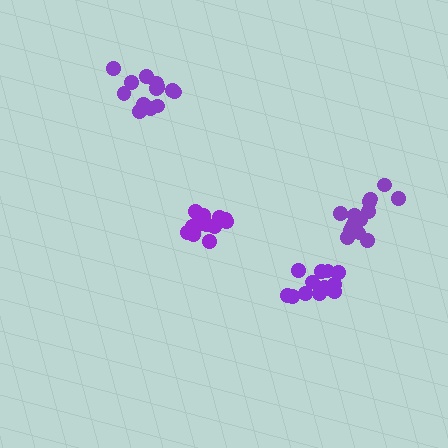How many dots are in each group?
Group 1: 16 dots, Group 2: 14 dots, Group 3: 13 dots, Group 4: 14 dots (57 total).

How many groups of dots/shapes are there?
There are 4 groups.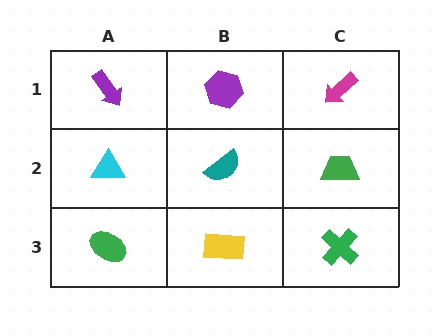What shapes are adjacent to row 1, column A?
A cyan triangle (row 2, column A), a purple hexagon (row 1, column B).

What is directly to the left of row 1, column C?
A purple hexagon.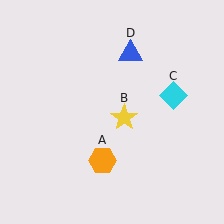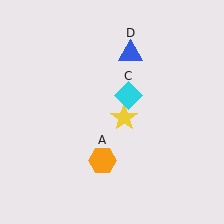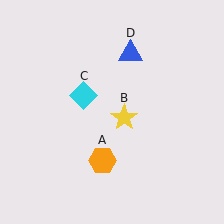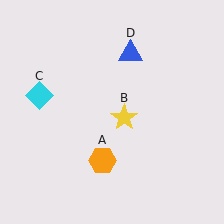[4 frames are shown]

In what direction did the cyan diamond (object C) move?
The cyan diamond (object C) moved left.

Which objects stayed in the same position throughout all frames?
Orange hexagon (object A) and yellow star (object B) and blue triangle (object D) remained stationary.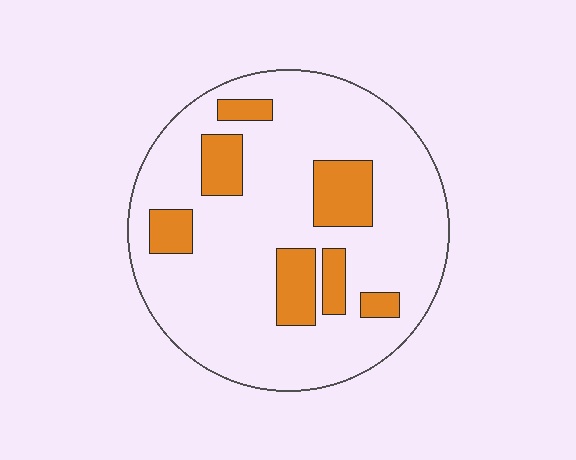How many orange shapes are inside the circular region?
7.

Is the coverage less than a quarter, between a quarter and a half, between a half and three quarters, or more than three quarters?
Less than a quarter.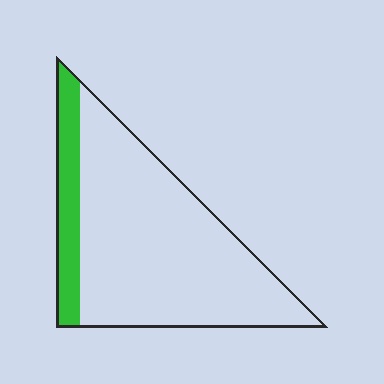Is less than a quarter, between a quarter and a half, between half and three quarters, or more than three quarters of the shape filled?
Less than a quarter.